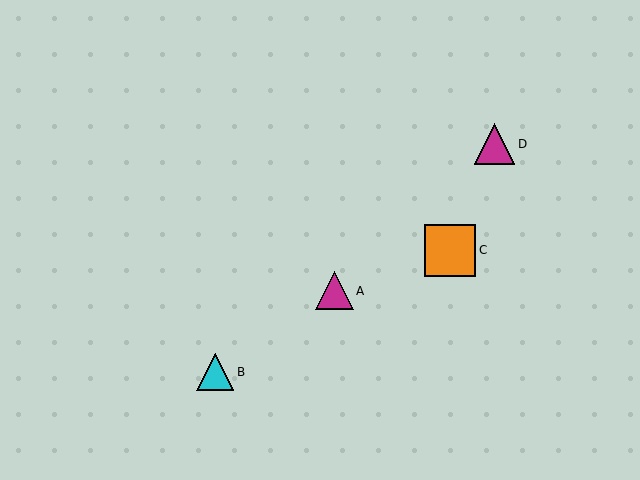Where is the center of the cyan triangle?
The center of the cyan triangle is at (215, 372).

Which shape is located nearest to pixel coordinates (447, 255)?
The orange square (labeled C) at (450, 250) is nearest to that location.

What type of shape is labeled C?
Shape C is an orange square.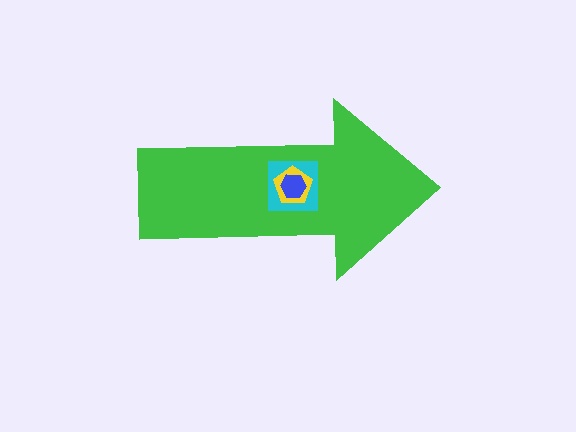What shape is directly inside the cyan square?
The yellow pentagon.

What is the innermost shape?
The blue hexagon.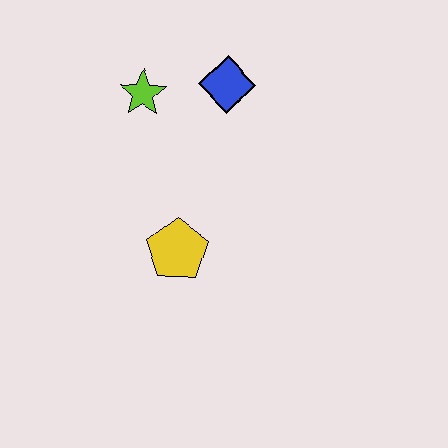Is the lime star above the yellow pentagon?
Yes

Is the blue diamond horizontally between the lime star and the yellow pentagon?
No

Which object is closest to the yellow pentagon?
The lime star is closest to the yellow pentagon.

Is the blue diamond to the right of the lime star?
Yes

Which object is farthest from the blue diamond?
The yellow pentagon is farthest from the blue diamond.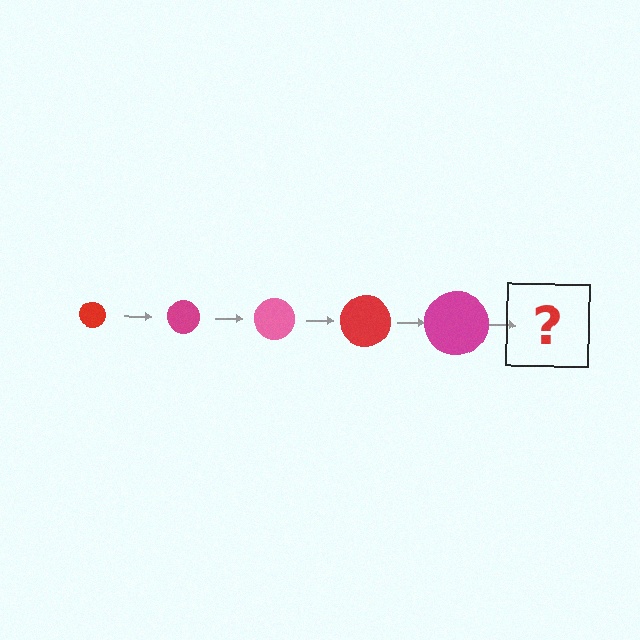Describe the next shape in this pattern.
It should be a pink circle, larger than the previous one.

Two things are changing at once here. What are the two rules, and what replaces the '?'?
The two rules are that the circle grows larger each step and the color cycles through red, magenta, and pink. The '?' should be a pink circle, larger than the previous one.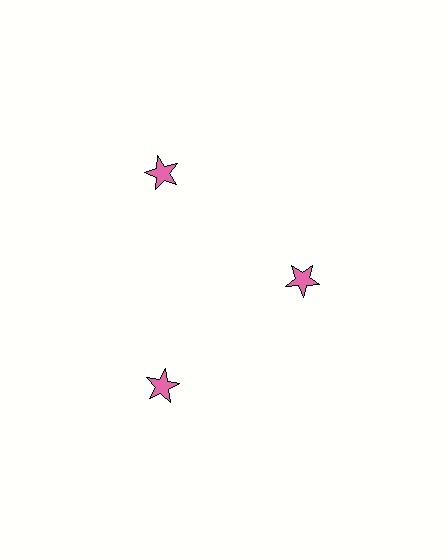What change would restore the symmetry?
The symmetry would be restored by moving it outward, back onto the ring so that all 3 stars sit at equal angles and equal distance from the center.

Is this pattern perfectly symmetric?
No. The 3 pink stars are arranged in a ring, but one element near the 3 o'clock position is pulled inward toward the center, breaking the 3-fold rotational symmetry.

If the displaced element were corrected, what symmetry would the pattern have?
It would have 3-fold rotational symmetry — the pattern would map onto itself every 120 degrees.